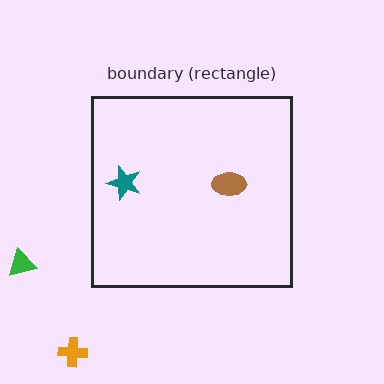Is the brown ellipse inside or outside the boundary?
Inside.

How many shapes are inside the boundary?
2 inside, 2 outside.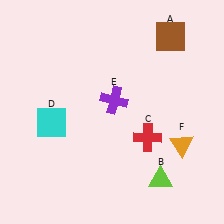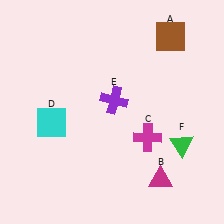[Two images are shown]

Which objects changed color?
B changed from lime to magenta. C changed from red to magenta. F changed from orange to green.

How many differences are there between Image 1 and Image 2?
There are 3 differences between the two images.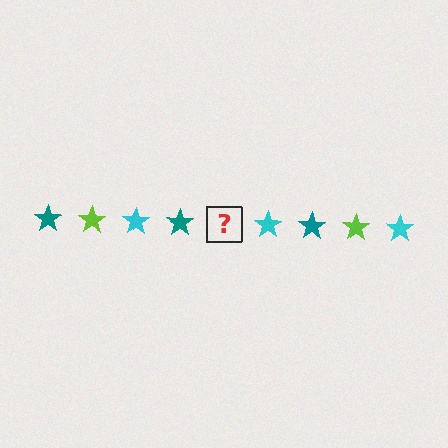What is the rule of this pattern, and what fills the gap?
The rule is that the pattern cycles through teal, lime, cyan stars. The gap should be filled with a lime star.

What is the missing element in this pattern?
The missing element is a lime star.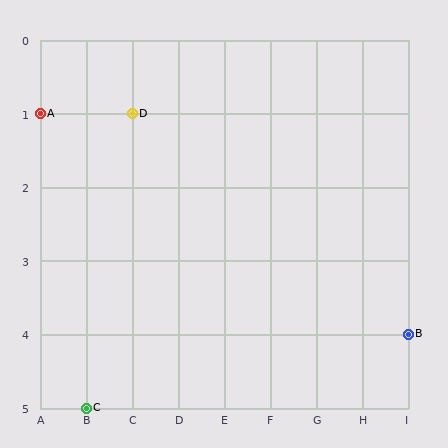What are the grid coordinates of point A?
Point A is at grid coordinates (A, 1).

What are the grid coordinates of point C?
Point C is at grid coordinates (B, 5).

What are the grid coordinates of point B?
Point B is at grid coordinates (I, 4).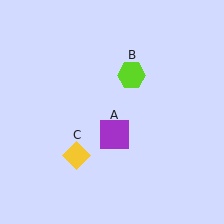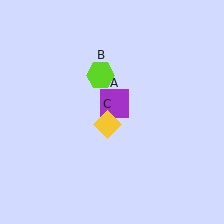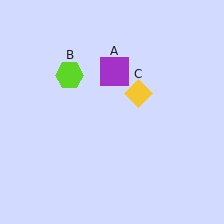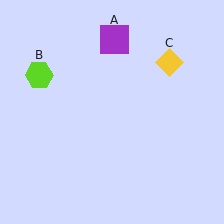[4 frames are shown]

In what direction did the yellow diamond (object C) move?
The yellow diamond (object C) moved up and to the right.